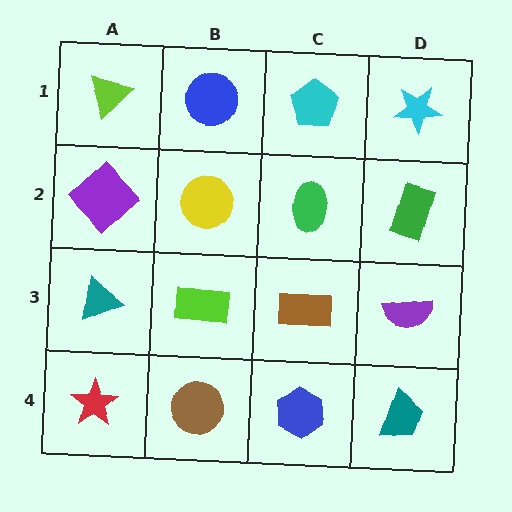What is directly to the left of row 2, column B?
A purple diamond.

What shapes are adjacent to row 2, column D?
A cyan star (row 1, column D), a purple semicircle (row 3, column D), a green ellipse (row 2, column C).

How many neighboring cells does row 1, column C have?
3.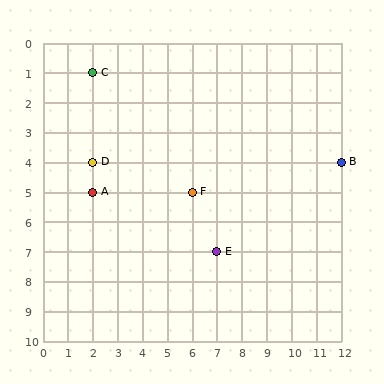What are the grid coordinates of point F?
Point F is at grid coordinates (6, 5).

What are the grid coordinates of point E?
Point E is at grid coordinates (7, 7).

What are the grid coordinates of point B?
Point B is at grid coordinates (12, 4).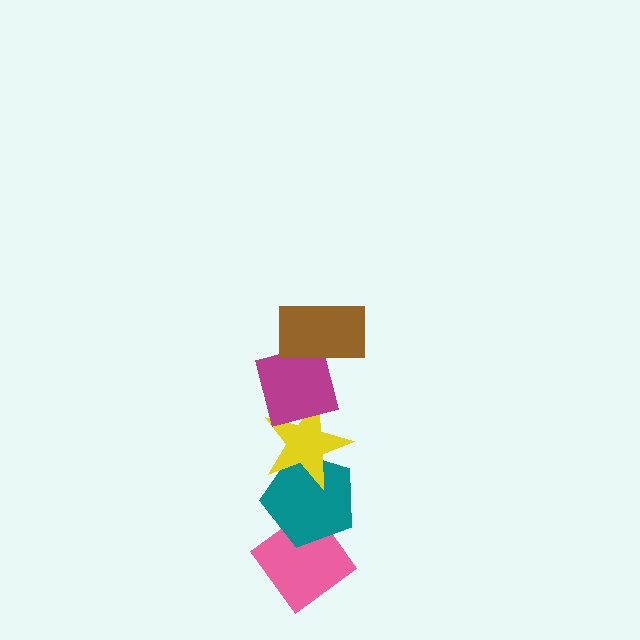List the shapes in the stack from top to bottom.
From top to bottom: the brown rectangle, the magenta square, the yellow star, the teal pentagon, the pink diamond.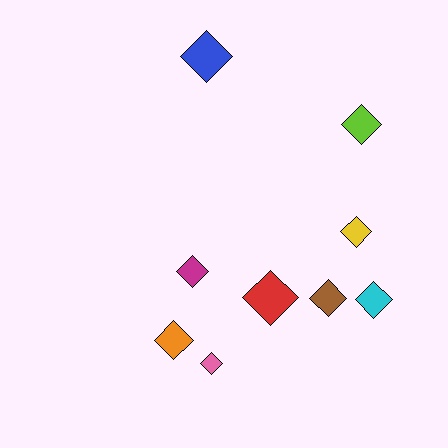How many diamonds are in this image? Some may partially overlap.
There are 9 diamonds.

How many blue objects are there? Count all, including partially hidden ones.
There is 1 blue object.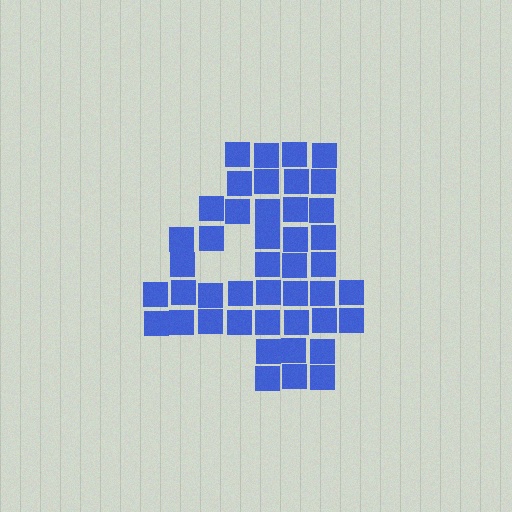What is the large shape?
The large shape is the digit 4.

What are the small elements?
The small elements are squares.